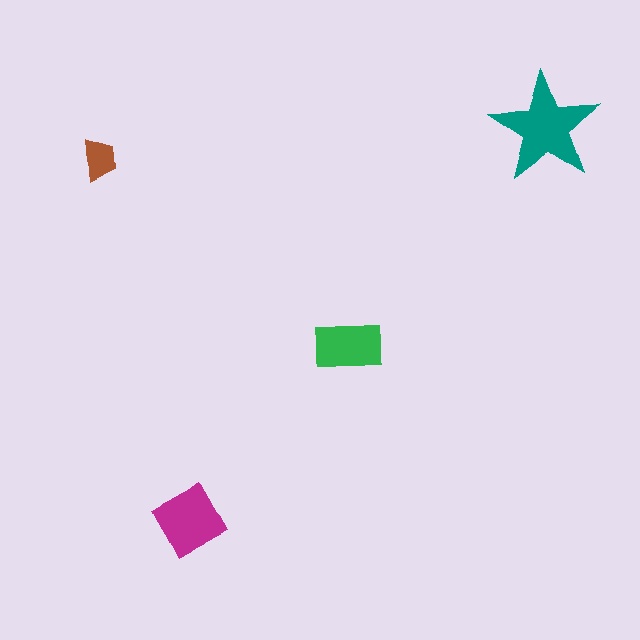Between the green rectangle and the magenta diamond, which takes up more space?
The magenta diamond.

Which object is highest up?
The teal star is topmost.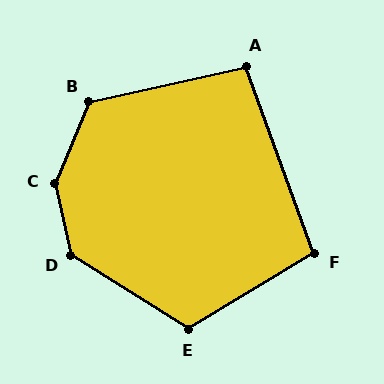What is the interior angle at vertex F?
Approximately 101 degrees (obtuse).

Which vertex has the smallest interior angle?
A, at approximately 97 degrees.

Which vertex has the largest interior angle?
C, at approximately 146 degrees.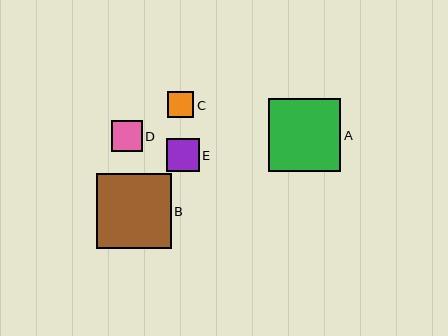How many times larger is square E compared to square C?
Square E is approximately 1.3 times the size of square C.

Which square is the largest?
Square B is the largest with a size of approximately 74 pixels.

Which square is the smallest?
Square C is the smallest with a size of approximately 26 pixels.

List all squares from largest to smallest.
From largest to smallest: B, A, E, D, C.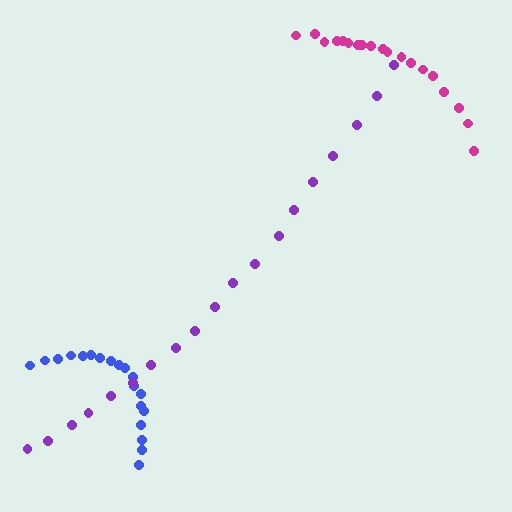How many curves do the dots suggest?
There are 3 distinct paths.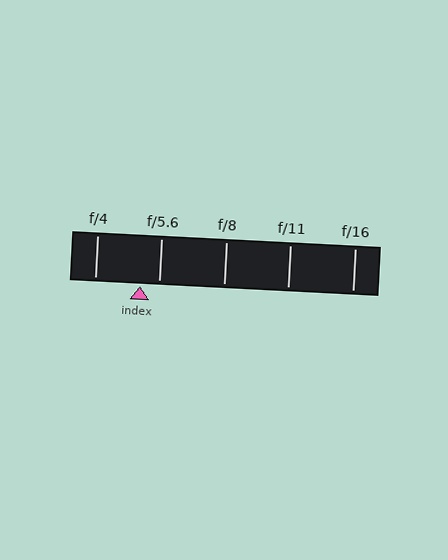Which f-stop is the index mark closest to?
The index mark is closest to f/5.6.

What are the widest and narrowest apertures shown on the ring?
The widest aperture shown is f/4 and the narrowest is f/16.